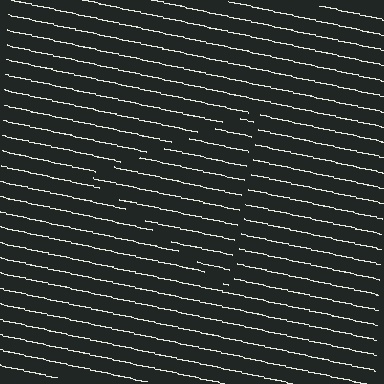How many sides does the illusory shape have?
3 sides — the line-ends trace a triangle.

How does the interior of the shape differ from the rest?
The interior of the shape contains the same grating, shifted by half a period — the contour is defined by the phase discontinuity where line-ends from the inner and outer gratings abut.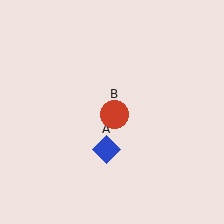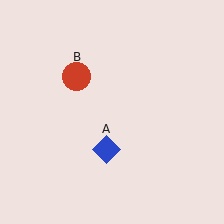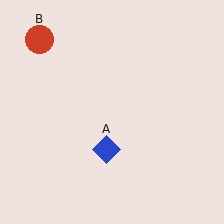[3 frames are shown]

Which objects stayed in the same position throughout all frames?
Blue diamond (object A) remained stationary.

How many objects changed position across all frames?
1 object changed position: red circle (object B).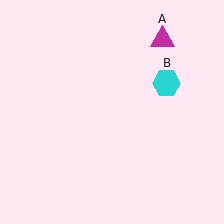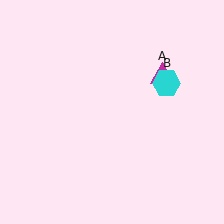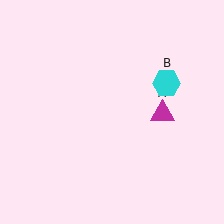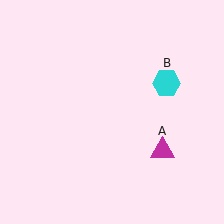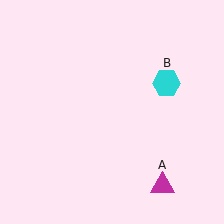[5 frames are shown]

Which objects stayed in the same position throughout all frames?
Cyan hexagon (object B) remained stationary.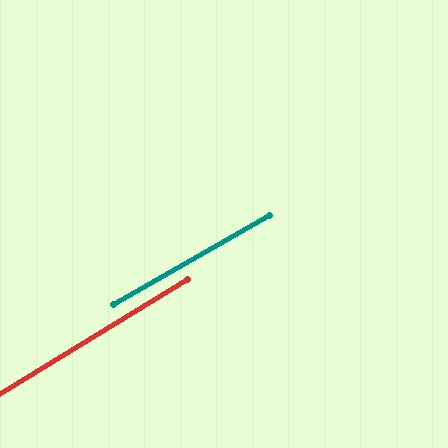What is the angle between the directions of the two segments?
Approximately 2 degrees.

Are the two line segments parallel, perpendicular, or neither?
Parallel — their directions differ by only 1.8°.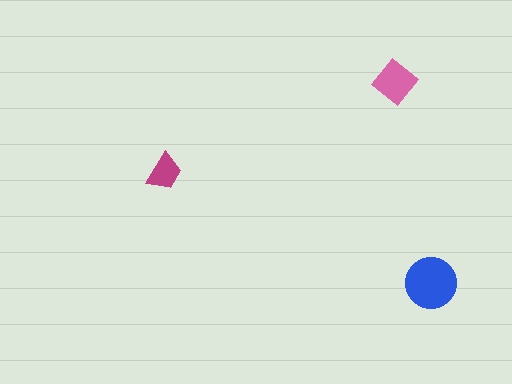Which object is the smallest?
The magenta trapezoid.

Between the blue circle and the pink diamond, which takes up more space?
The blue circle.